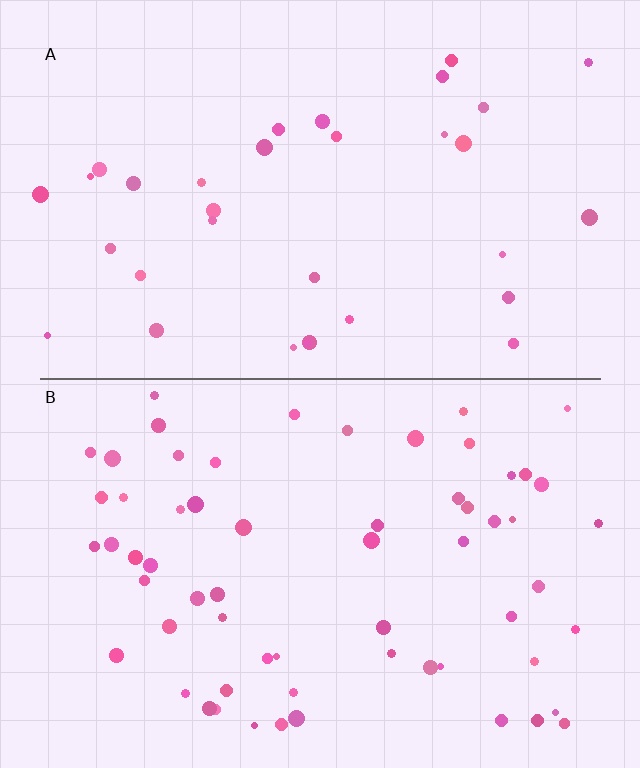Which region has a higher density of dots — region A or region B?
B (the bottom).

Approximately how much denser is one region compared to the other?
Approximately 1.9× — region B over region A.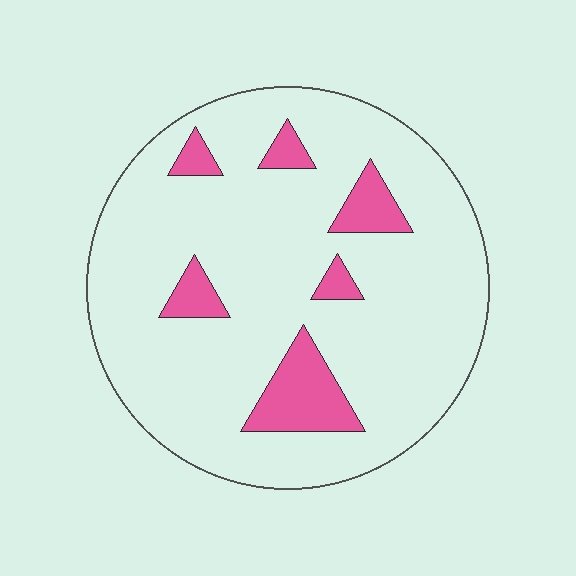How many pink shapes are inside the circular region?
6.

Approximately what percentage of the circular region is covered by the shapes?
Approximately 15%.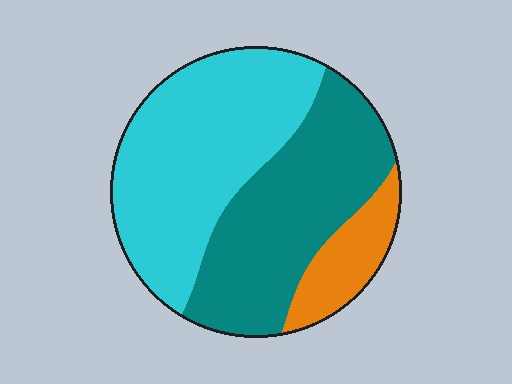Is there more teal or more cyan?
Cyan.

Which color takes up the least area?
Orange, at roughly 10%.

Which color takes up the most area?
Cyan, at roughly 45%.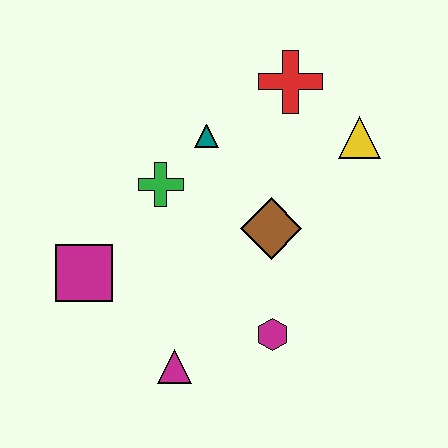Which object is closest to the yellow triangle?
The red cross is closest to the yellow triangle.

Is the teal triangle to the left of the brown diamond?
Yes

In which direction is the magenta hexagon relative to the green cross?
The magenta hexagon is below the green cross.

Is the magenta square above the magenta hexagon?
Yes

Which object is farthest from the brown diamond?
The magenta square is farthest from the brown diamond.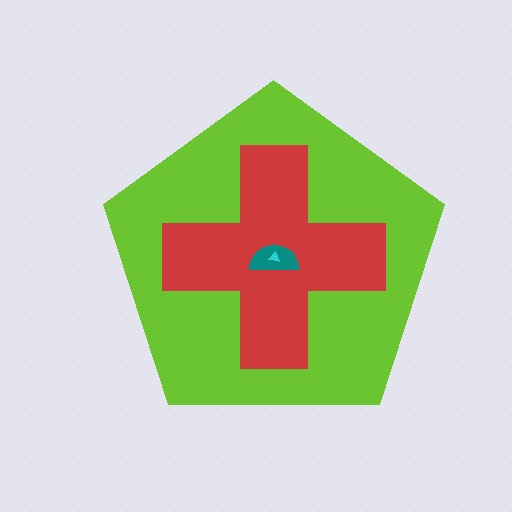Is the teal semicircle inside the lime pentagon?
Yes.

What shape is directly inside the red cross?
The teal semicircle.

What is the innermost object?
The cyan triangle.